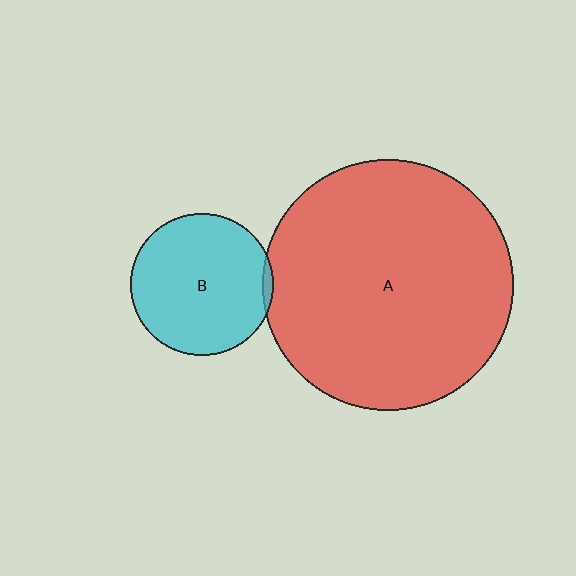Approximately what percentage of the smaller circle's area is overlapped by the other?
Approximately 5%.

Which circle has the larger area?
Circle A (red).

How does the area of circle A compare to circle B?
Approximately 3.1 times.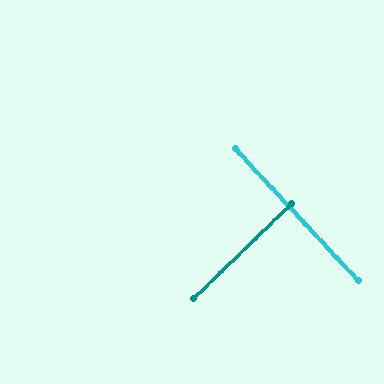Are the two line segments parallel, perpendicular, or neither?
Perpendicular — they meet at approximately 89°.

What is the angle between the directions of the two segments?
Approximately 89 degrees.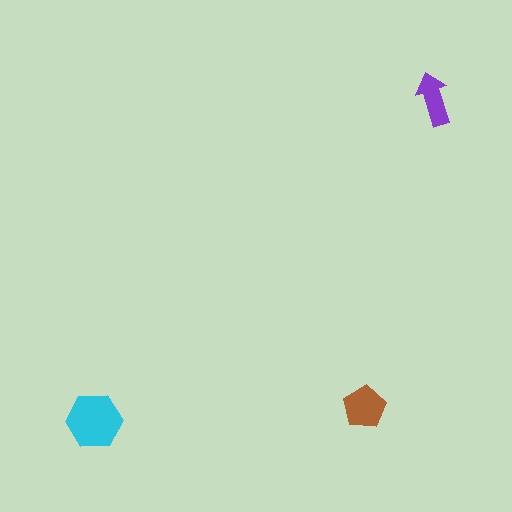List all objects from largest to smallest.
The cyan hexagon, the brown pentagon, the purple arrow.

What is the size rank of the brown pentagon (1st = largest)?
2nd.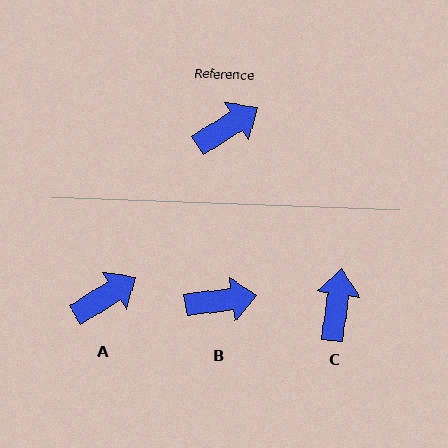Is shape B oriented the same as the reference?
No, it is off by about 25 degrees.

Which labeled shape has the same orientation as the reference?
A.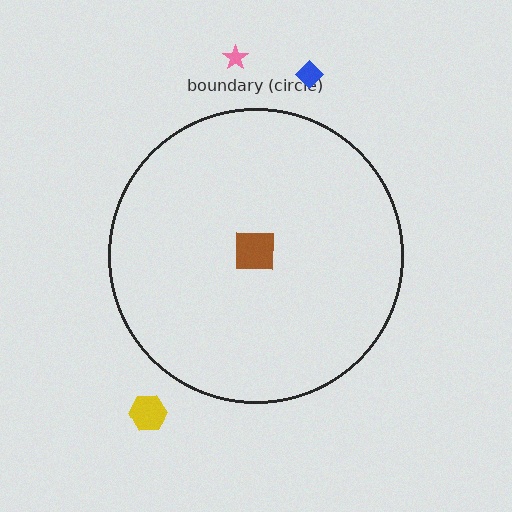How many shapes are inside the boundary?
1 inside, 3 outside.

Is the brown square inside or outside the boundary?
Inside.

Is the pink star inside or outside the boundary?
Outside.